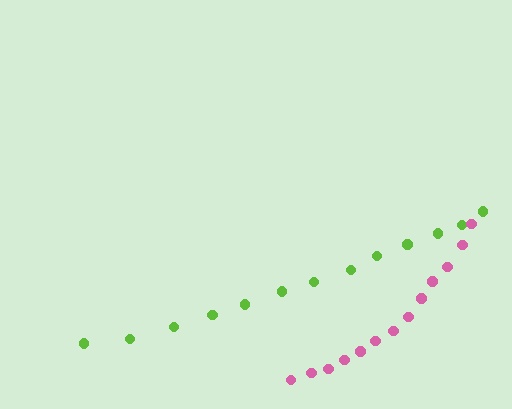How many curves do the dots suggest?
There are 2 distinct paths.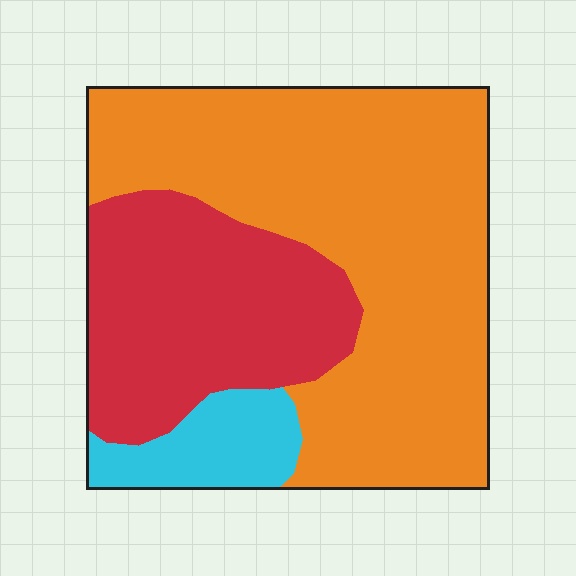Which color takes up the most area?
Orange, at roughly 60%.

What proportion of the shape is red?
Red covers roughly 30% of the shape.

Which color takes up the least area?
Cyan, at roughly 10%.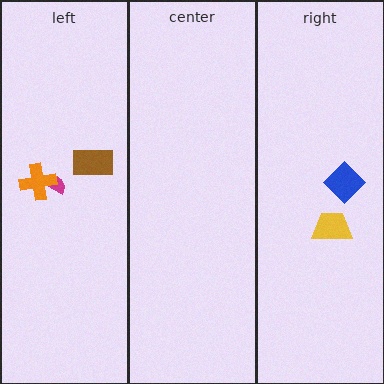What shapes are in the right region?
The blue diamond, the yellow trapezoid.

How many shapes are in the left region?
3.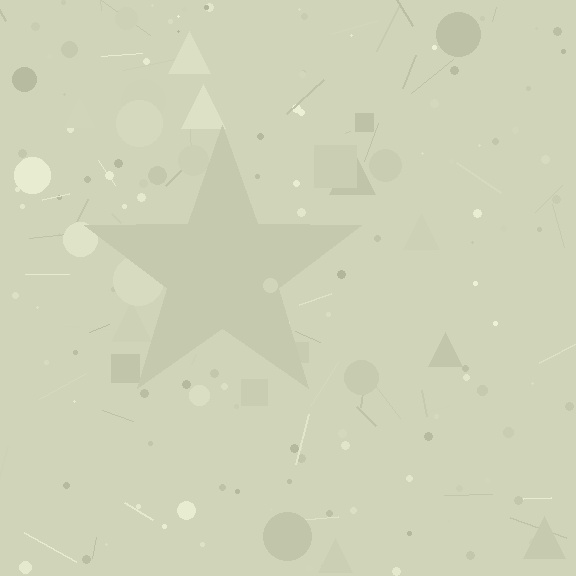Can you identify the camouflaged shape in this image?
The camouflaged shape is a star.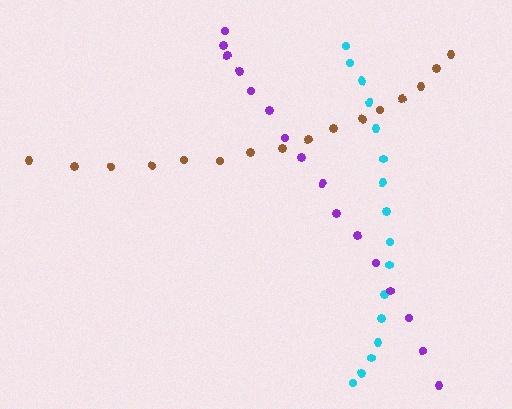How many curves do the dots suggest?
There are 3 distinct paths.